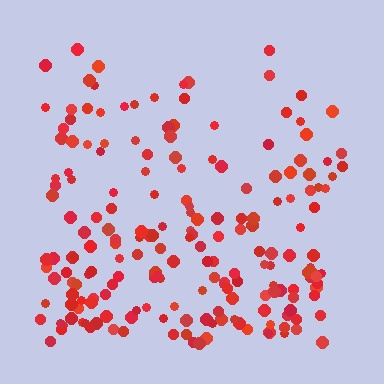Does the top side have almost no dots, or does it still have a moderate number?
Still a moderate number, just noticeably fewer than the bottom.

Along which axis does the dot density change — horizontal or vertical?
Vertical.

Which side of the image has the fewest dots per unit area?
The top.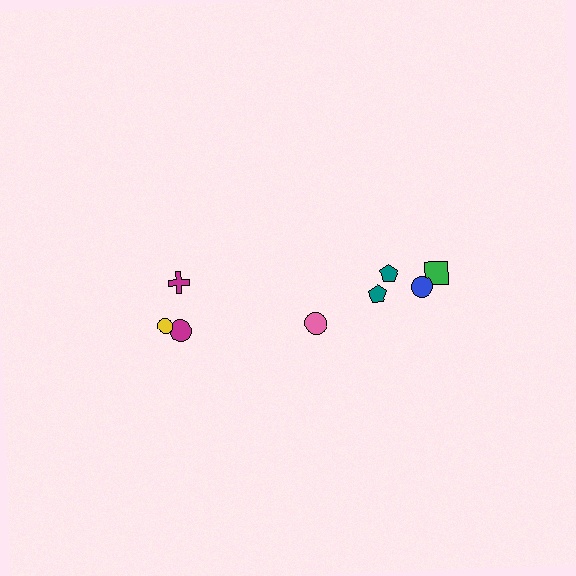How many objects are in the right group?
There are 5 objects.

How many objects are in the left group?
There are 3 objects.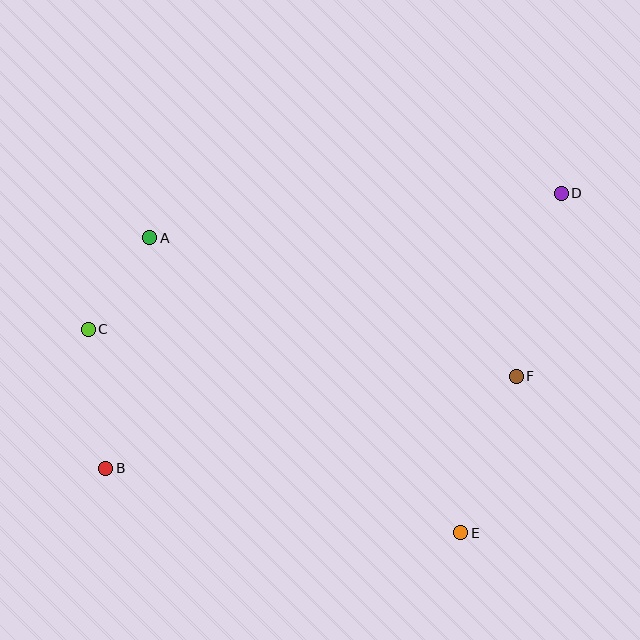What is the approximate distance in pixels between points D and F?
The distance between D and F is approximately 188 pixels.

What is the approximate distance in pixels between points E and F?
The distance between E and F is approximately 166 pixels.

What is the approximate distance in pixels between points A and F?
The distance between A and F is approximately 391 pixels.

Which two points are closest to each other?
Points A and C are closest to each other.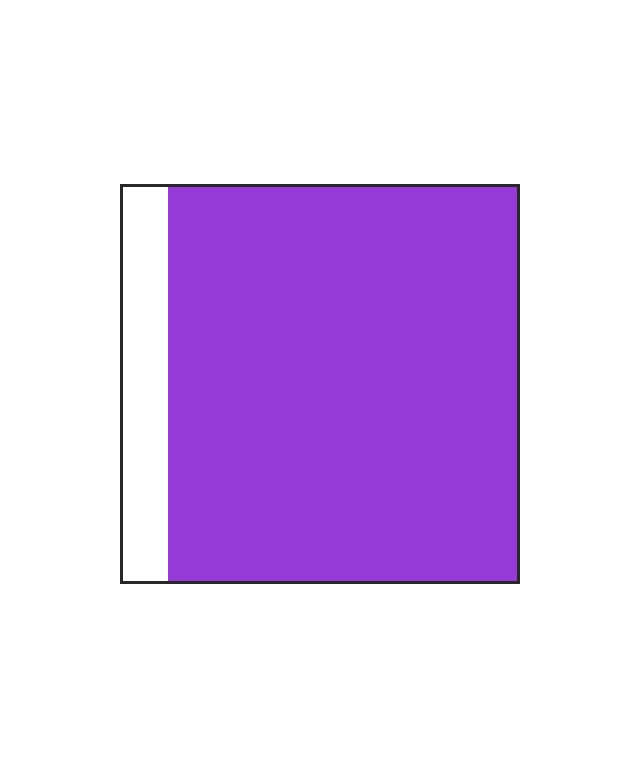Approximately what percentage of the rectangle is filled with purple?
Approximately 90%.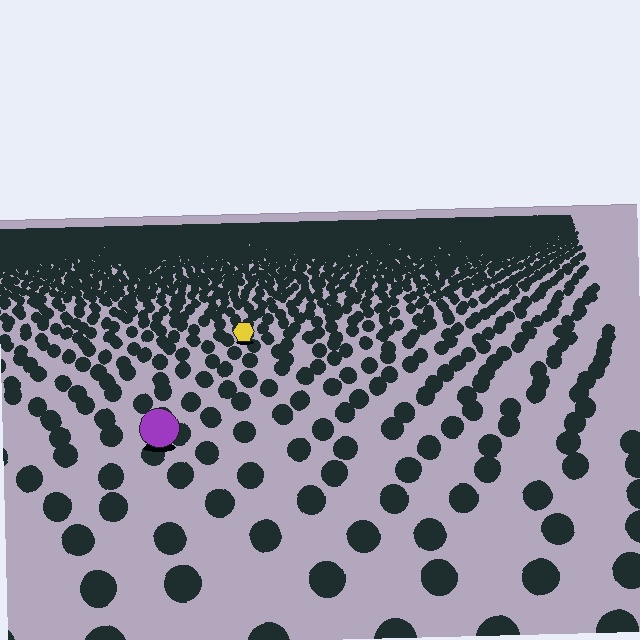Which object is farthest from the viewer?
The yellow hexagon is farthest from the viewer. It appears smaller and the ground texture around it is denser.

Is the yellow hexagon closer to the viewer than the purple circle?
No. The purple circle is closer — you can tell from the texture gradient: the ground texture is coarser near it.